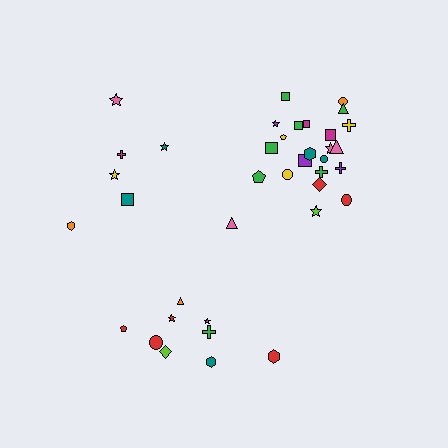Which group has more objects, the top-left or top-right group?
The top-right group.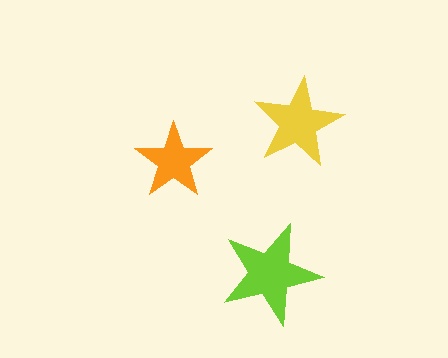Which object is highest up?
The yellow star is topmost.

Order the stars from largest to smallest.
the lime one, the yellow one, the orange one.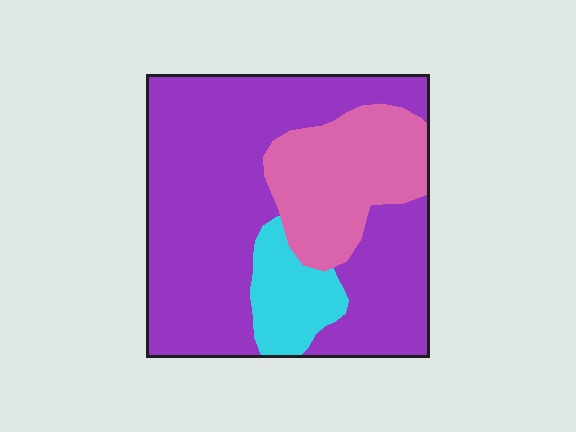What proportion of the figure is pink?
Pink covers roughly 25% of the figure.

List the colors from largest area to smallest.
From largest to smallest: purple, pink, cyan.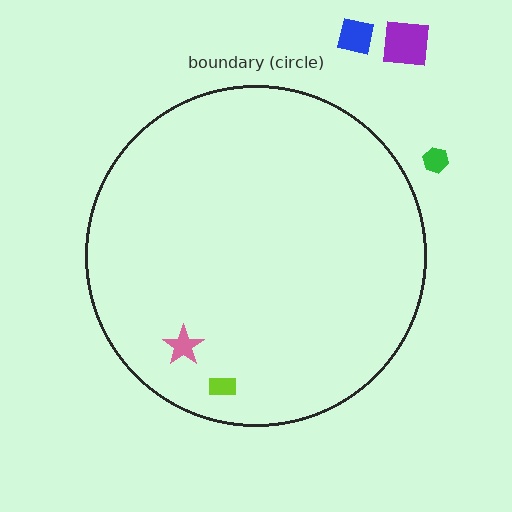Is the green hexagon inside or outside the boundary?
Outside.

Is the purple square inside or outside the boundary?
Outside.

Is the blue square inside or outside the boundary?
Outside.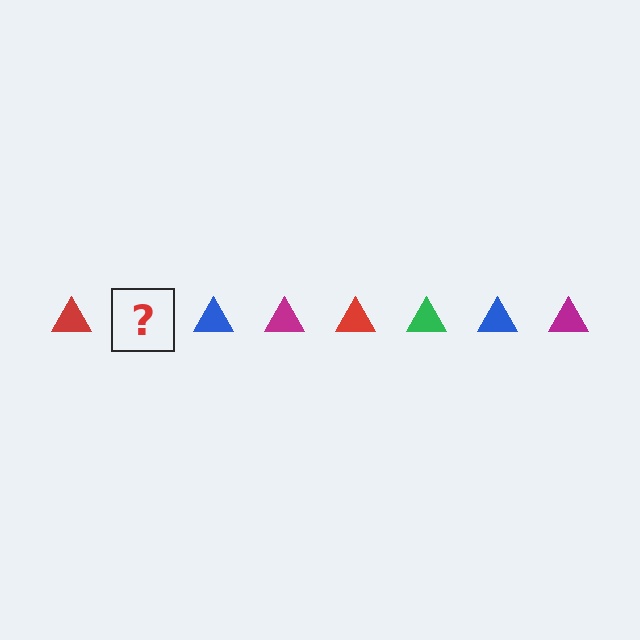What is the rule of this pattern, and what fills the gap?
The rule is that the pattern cycles through red, green, blue, magenta triangles. The gap should be filled with a green triangle.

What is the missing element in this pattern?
The missing element is a green triangle.